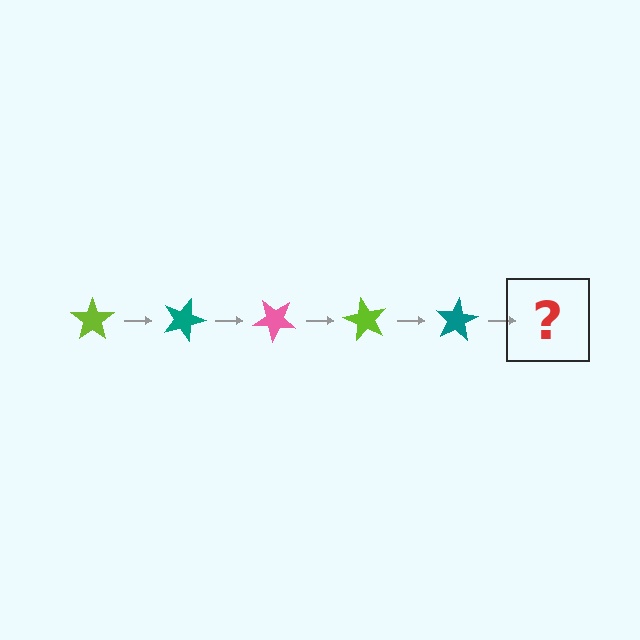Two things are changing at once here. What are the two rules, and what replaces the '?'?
The two rules are that it rotates 20 degrees each step and the color cycles through lime, teal, and pink. The '?' should be a pink star, rotated 100 degrees from the start.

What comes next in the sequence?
The next element should be a pink star, rotated 100 degrees from the start.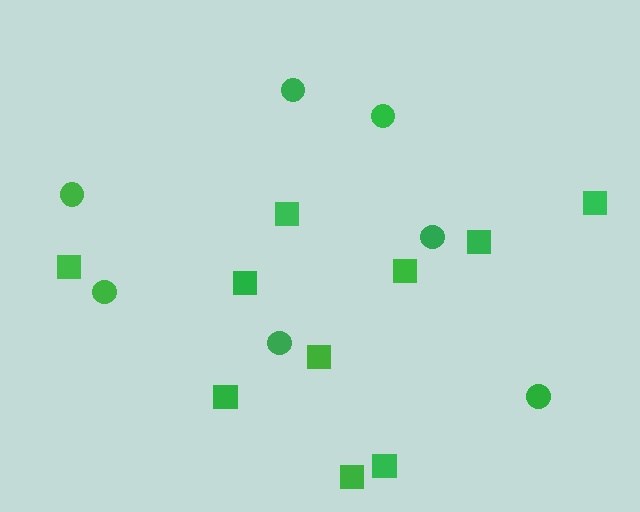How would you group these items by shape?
There are 2 groups: one group of circles (7) and one group of squares (10).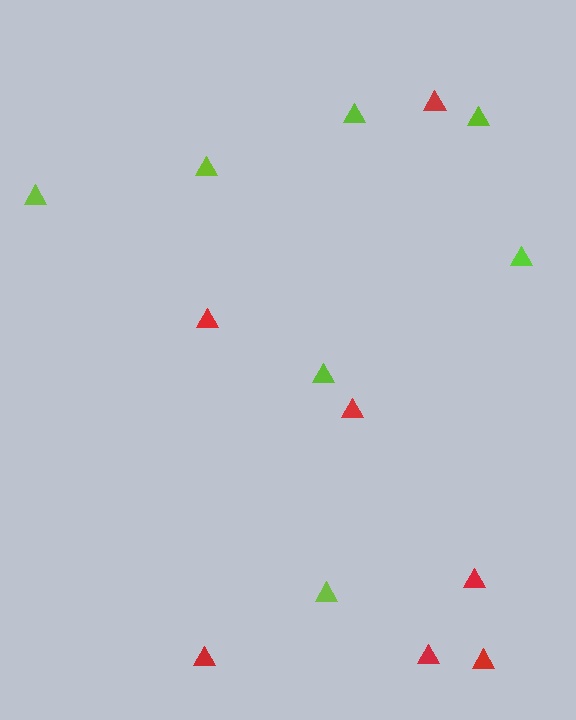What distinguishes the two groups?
There are 2 groups: one group of lime triangles (7) and one group of red triangles (7).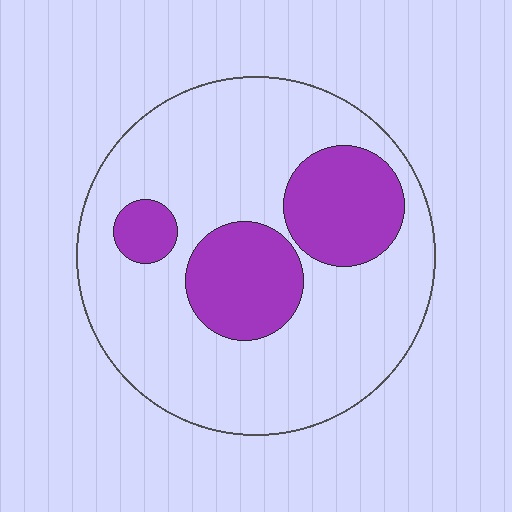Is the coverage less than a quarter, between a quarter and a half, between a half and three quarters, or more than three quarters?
Between a quarter and a half.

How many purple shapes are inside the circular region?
3.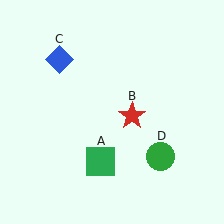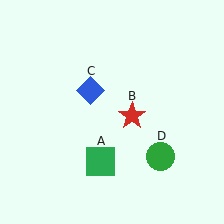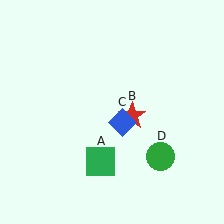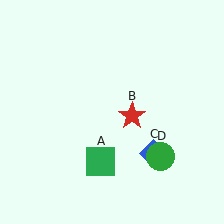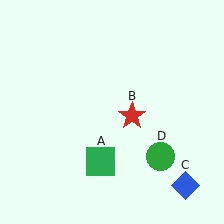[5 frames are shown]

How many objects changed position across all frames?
1 object changed position: blue diamond (object C).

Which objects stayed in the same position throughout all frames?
Green square (object A) and red star (object B) and green circle (object D) remained stationary.